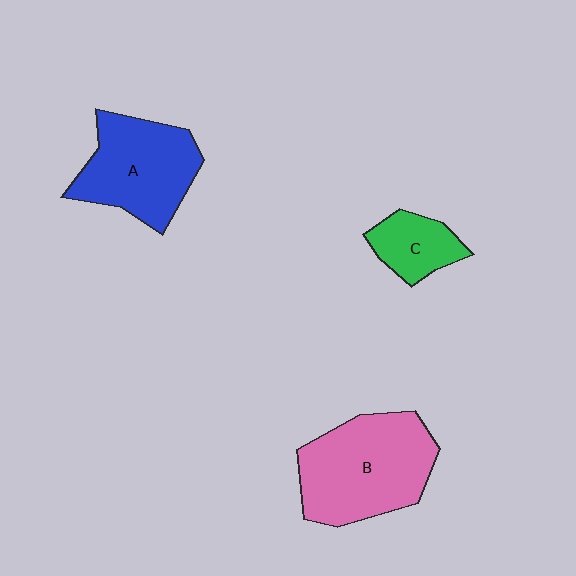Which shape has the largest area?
Shape B (pink).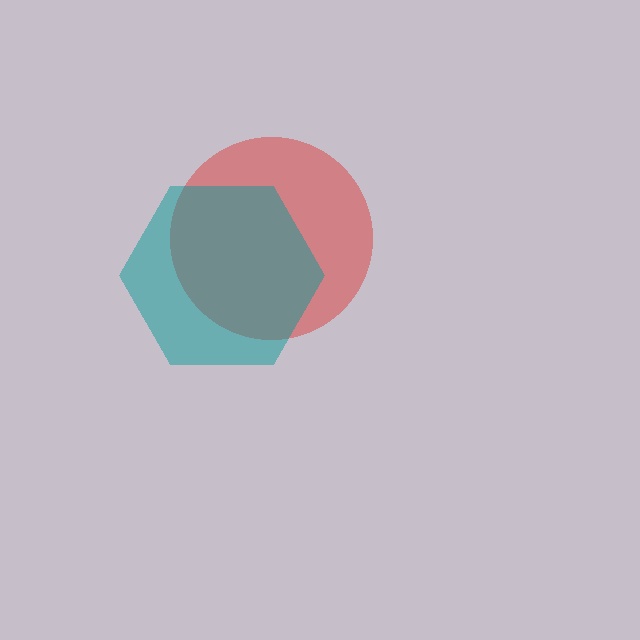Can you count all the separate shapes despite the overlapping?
Yes, there are 2 separate shapes.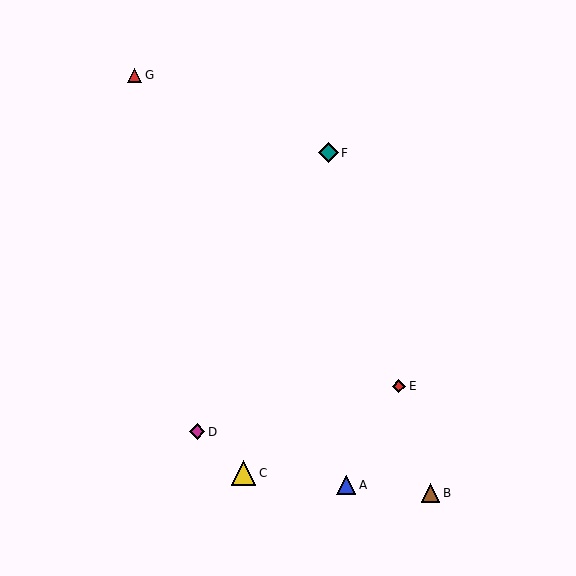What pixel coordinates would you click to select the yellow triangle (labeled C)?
Click at (243, 473) to select the yellow triangle C.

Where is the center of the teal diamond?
The center of the teal diamond is at (328, 153).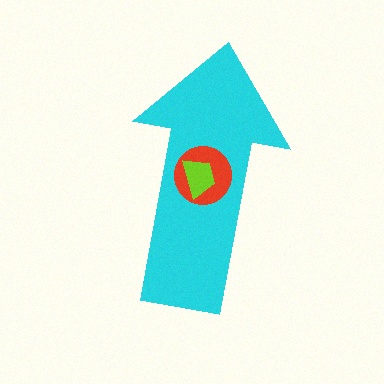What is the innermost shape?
The lime trapezoid.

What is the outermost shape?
The cyan arrow.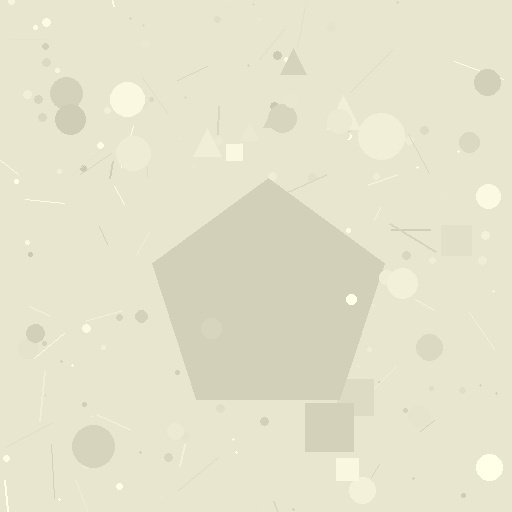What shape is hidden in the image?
A pentagon is hidden in the image.